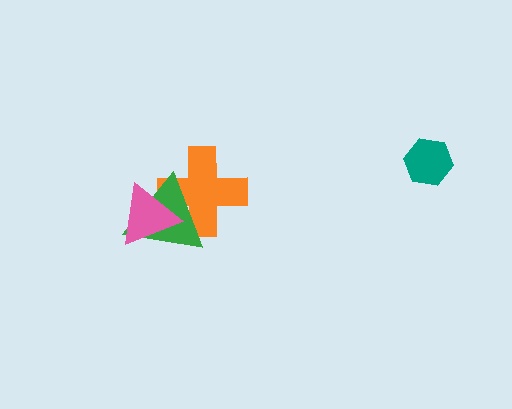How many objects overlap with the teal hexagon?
0 objects overlap with the teal hexagon.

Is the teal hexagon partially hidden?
No, no other shape covers it.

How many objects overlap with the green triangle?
2 objects overlap with the green triangle.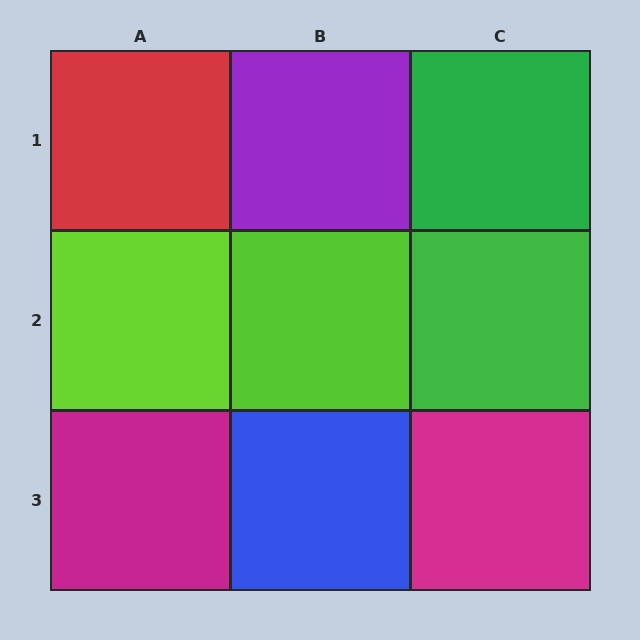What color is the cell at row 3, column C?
Magenta.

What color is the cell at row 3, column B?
Blue.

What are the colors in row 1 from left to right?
Red, purple, green.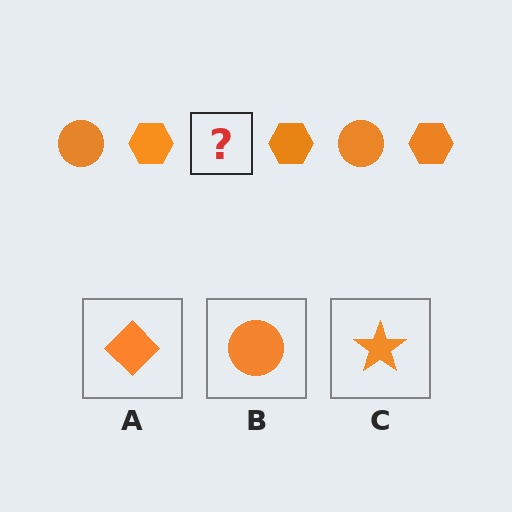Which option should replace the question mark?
Option B.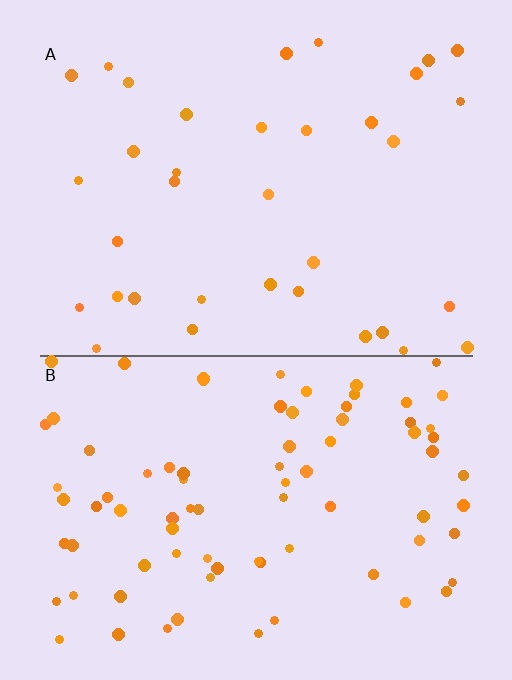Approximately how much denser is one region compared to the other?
Approximately 2.3× — region B over region A.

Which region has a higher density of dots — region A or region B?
B (the bottom).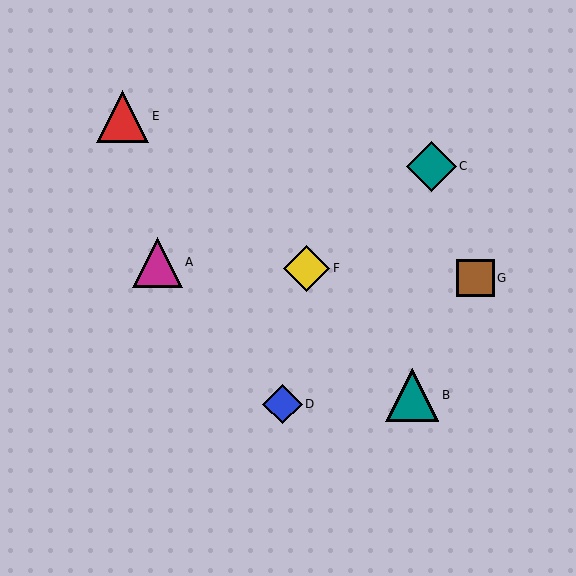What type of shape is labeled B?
Shape B is a teal triangle.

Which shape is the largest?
The teal triangle (labeled B) is the largest.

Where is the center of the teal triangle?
The center of the teal triangle is at (412, 395).